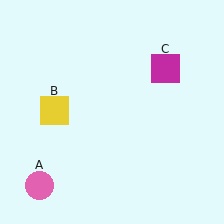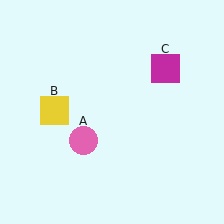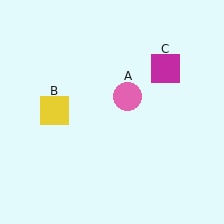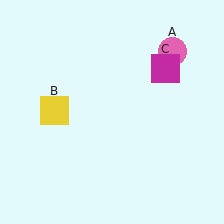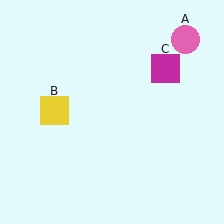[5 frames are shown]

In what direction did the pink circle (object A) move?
The pink circle (object A) moved up and to the right.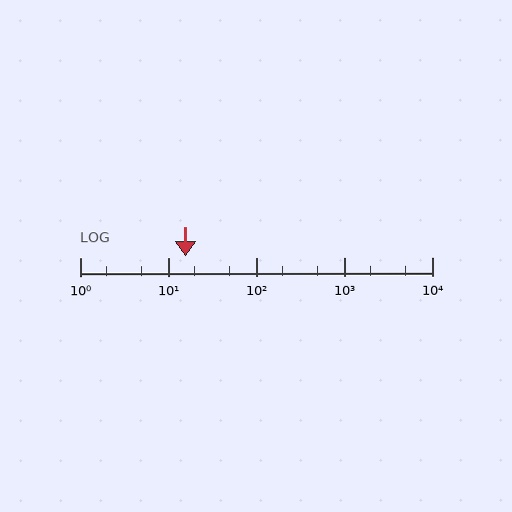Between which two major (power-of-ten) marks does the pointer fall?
The pointer is between 10 and 100.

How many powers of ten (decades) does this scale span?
The scale spans 4 decades, from 1 to 10000.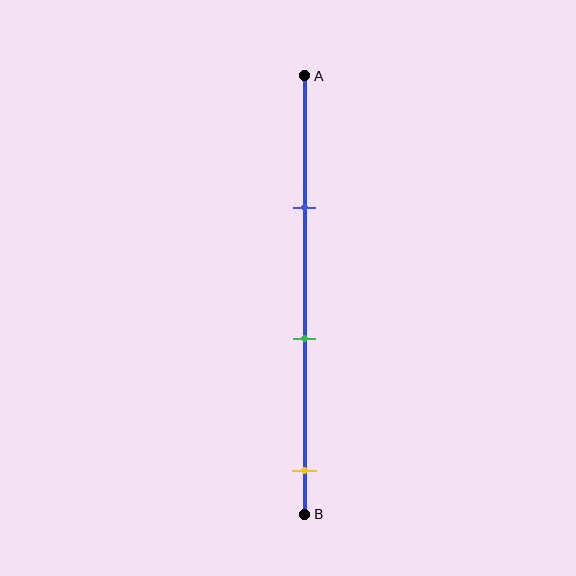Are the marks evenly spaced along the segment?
Yes, the marks are approximately evenly spaced.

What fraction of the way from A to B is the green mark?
The green mark is approximately 60% (0.6) of the way from A to B.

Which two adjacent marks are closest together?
The blue and green marks are the closest adjacent pair.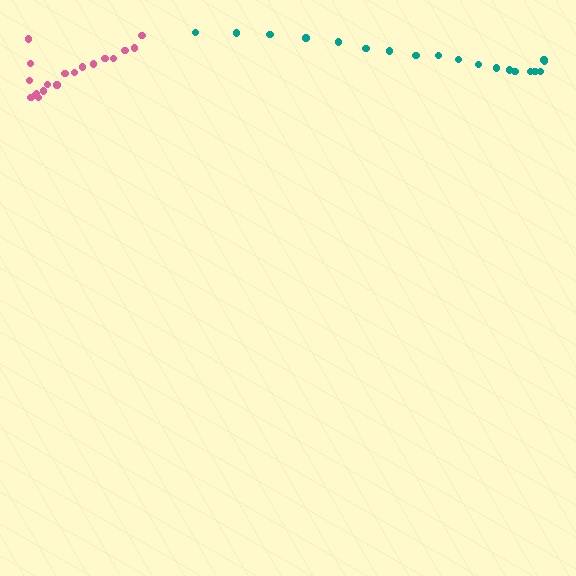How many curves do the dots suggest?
There are 2 distinct paths.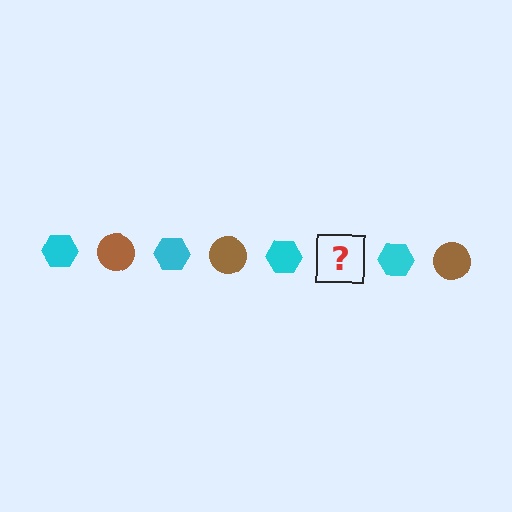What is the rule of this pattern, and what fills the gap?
The rule is that the pattern alternates between cyan hexagon and brown circle. The gap should be filled with a brown circle.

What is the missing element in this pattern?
The missing element is a brown circle.